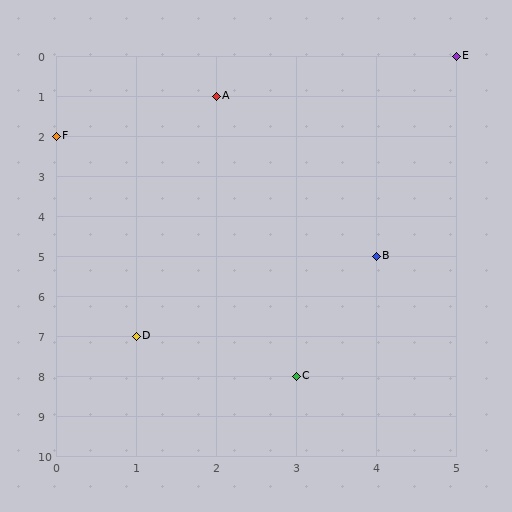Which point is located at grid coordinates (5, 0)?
Point E is at (5, 0).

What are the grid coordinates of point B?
Point B is at grid coordinates (4, 5).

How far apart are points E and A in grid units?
Points E and A are 3 columns and 1 row apart (about 3.2 grid units diagonally).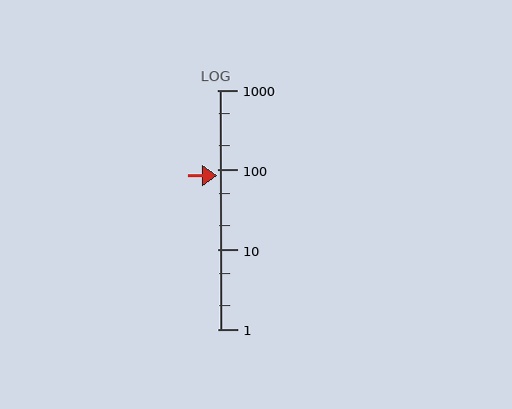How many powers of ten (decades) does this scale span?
The scale spans 3 decades, from 1 to 1000.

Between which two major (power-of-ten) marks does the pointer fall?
The pointer is between 10 and 100.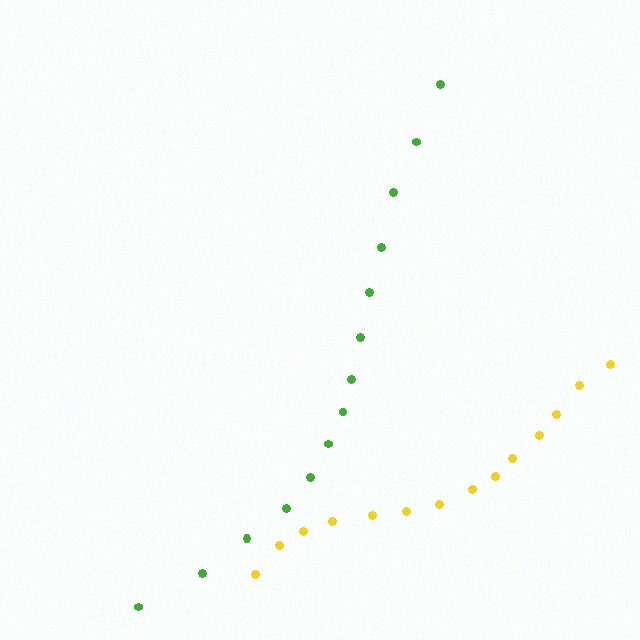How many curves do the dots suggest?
There are 2 distinct paths.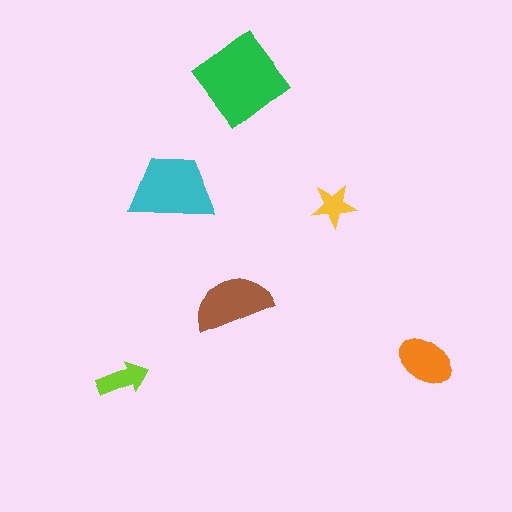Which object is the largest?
The green diamond.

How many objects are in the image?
There are 6 objects in the image.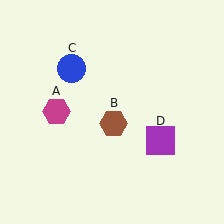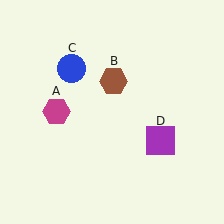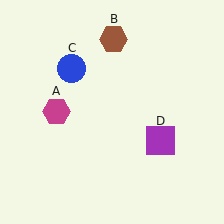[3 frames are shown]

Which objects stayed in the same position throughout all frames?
Magenta hexagon (object A) and blue circle (object C) and purple square (object D) remained stationary.